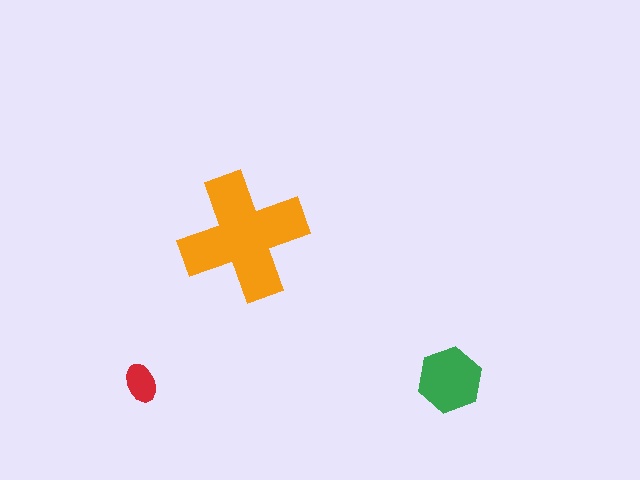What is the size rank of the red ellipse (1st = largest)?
3rd.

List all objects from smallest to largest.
The red ellipse, the green hexagon, the orange cross.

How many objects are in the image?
There are 3 objects in the image.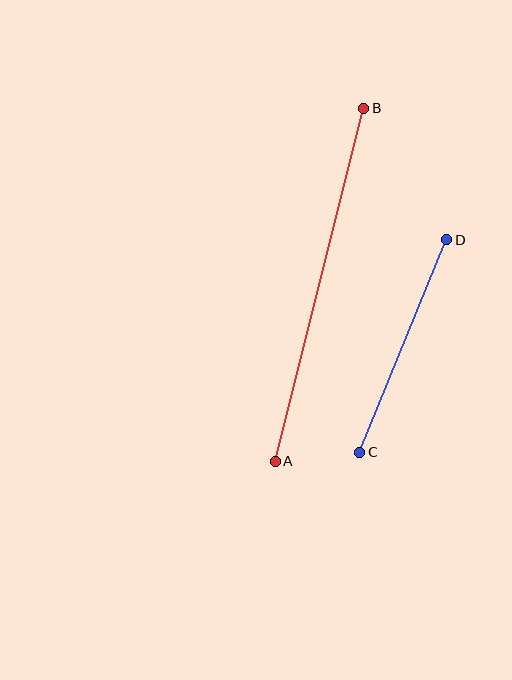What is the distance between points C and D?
The distance is approximately 230 pixels.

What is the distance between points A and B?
The distance is approximately 364 pixels.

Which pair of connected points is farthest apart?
Points A and B are farthest apart.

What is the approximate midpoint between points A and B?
The midpoint is at approximately (319, 285) pixels.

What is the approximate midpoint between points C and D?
The midpoint is at approximately (403, 346) pixels.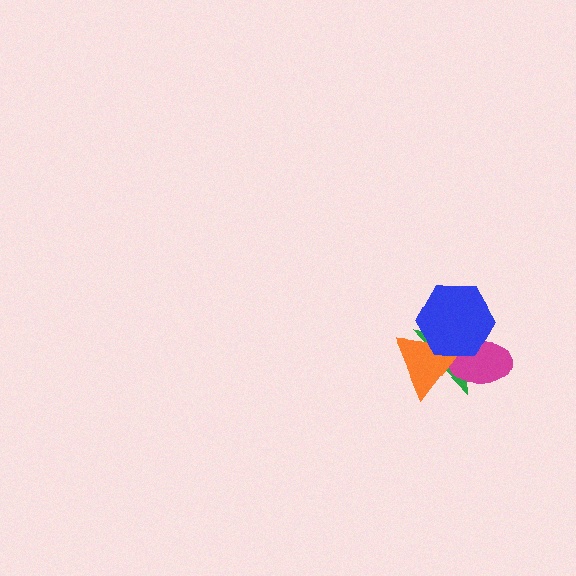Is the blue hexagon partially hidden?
No, no other shape covers it.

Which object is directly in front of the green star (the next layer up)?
The magenta ellipse is directly in front of the green star.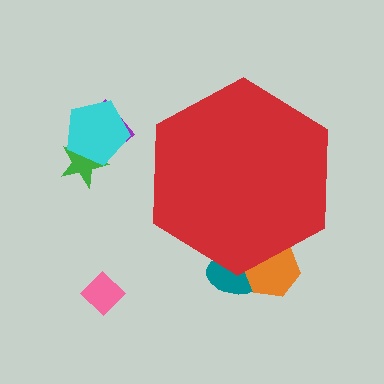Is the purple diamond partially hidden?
No, the purple diamond is fully visible.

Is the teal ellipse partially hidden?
Yes, the teal ellipse is partially hidden behind the red hexagon.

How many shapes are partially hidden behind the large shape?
2 shapes are partially hidden.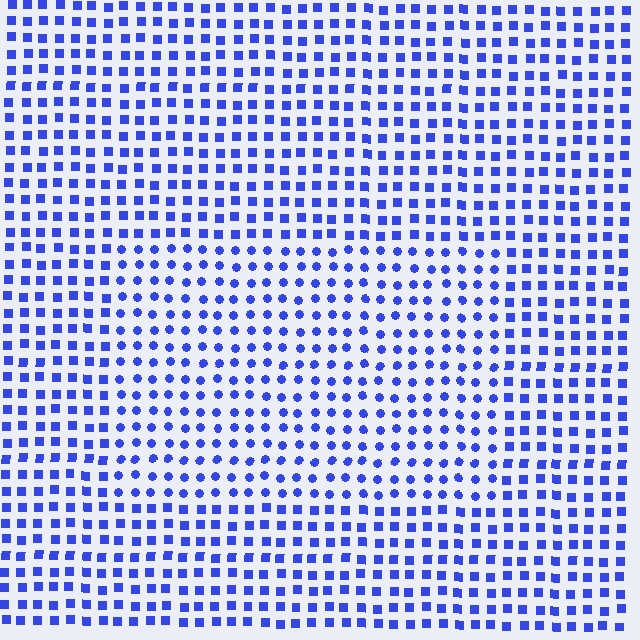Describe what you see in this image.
The image is filled with small blue elements arranged in a uniform grid. A rectangle-shaped region contains circles, while the surrounding area contains squares. The boundary is defined purely by the change in element shape.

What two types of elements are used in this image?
The image uses circles inside the rectangle region and squares outside it.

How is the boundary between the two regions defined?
The boundary is defined by a change in element shape: circles inside vs. squares outside. All elements share the same color and spacing.